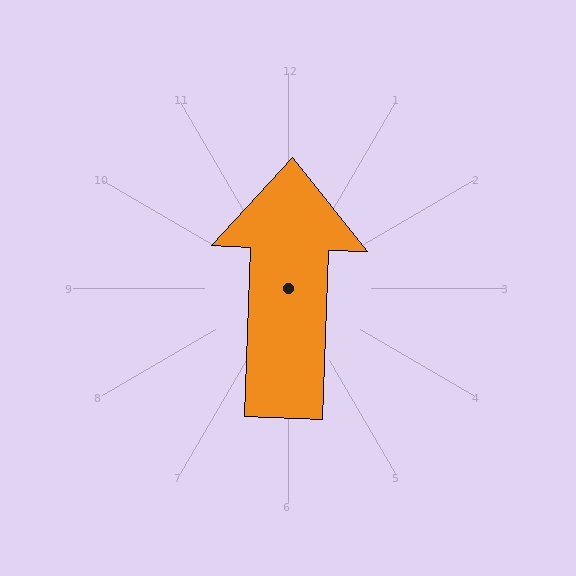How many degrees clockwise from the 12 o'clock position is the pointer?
Approximately 2 degrees.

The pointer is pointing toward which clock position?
Roughly 12 o'clock.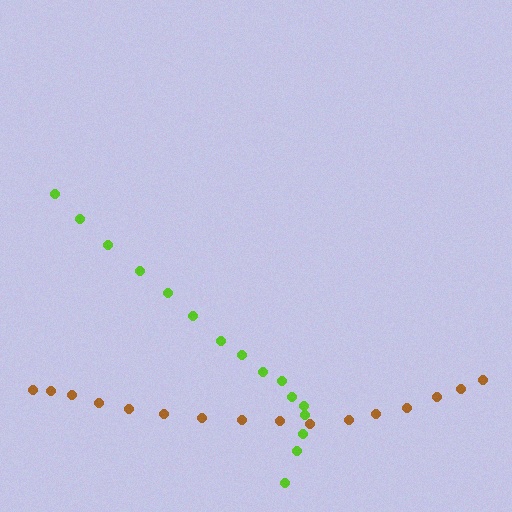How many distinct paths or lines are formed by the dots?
There are 2 distinct paths.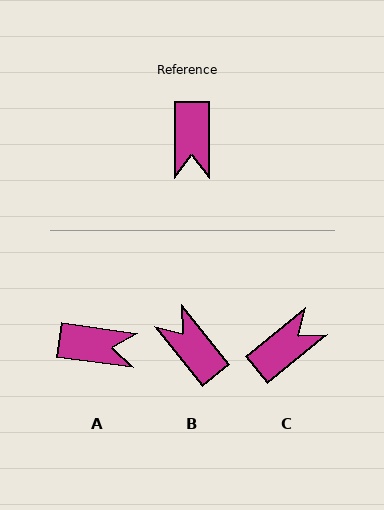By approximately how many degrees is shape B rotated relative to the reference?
Approximately 140 degrees clockwise.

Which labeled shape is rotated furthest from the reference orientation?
B, about 140 degrees away.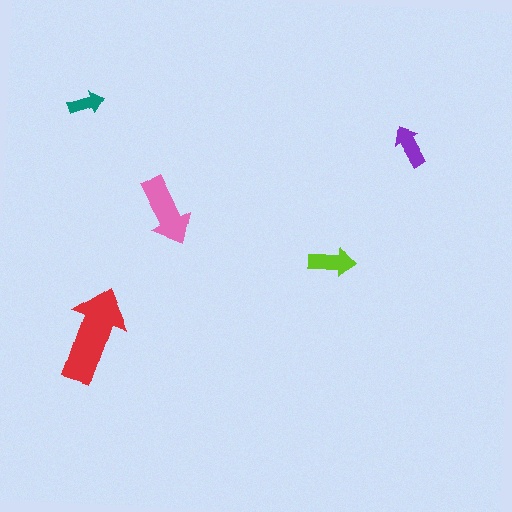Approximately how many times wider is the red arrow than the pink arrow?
About 1.5 times wider.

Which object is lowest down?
The red arrow is bottommost.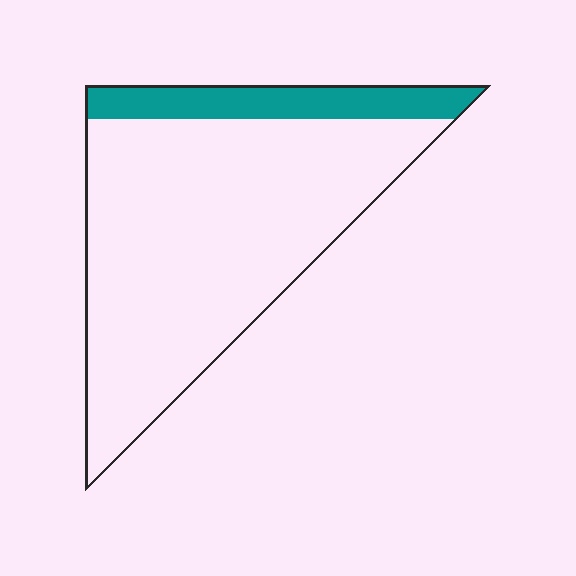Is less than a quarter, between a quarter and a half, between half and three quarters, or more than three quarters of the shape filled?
Less than a quarter.